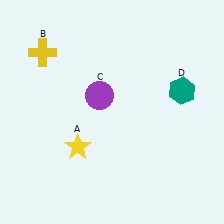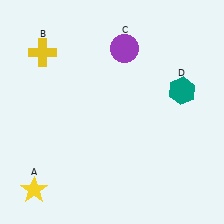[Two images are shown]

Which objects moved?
The objects that moved are: the yellow star (A), the purple circle (C).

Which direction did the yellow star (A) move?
The yellow star (A) moved left.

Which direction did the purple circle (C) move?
The purple circle (C) moved up.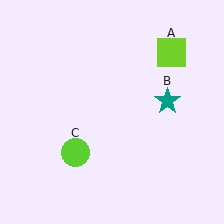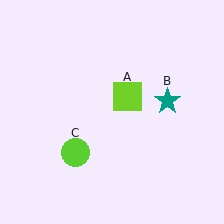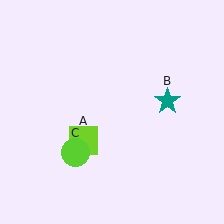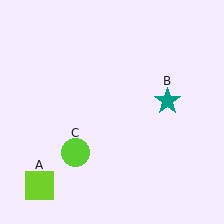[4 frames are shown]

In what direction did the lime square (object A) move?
The lime square (object A) moved down and to the left.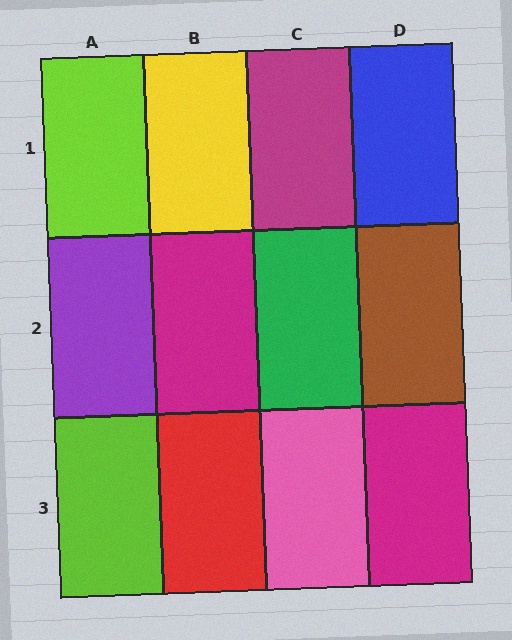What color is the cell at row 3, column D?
Magenta.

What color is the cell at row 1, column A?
Lime.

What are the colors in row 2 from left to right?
Purple, magenta, green, brown.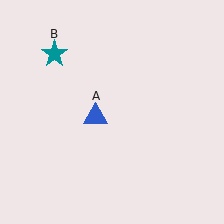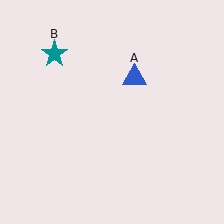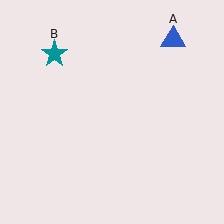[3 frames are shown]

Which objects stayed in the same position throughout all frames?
Teal star (object B) remained stationary.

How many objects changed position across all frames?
1 object changed position: blue triangle (object A).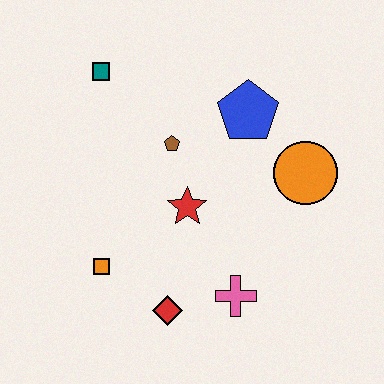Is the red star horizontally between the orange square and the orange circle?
Yes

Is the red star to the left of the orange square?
No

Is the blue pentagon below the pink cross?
No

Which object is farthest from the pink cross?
The teal square is farthest from the pink cross.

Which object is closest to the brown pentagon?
The red star is closest to the brown pentagon.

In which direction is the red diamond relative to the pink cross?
The red diamond is to the left of the pink cross.